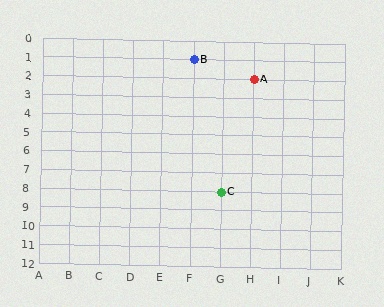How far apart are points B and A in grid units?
Points B and A are 2 columns and 1 row apart (about 2.2 grid units diagonally).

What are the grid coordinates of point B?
Point B is at grid coordinates (F, 1).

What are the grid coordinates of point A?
Point A is at grid coordinates (H, 2).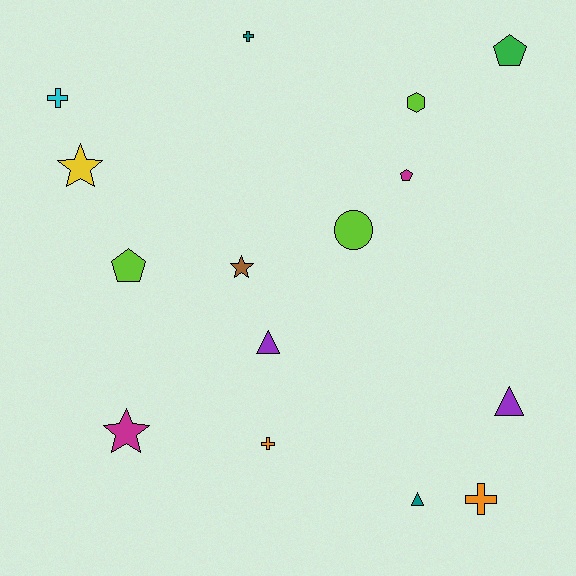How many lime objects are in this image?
There are 3 lime objects.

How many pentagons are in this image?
There are 3 pentagons.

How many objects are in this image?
There are 15 objects.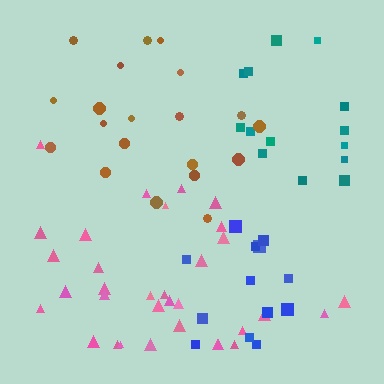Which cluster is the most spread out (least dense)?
Teal.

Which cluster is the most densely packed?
Pink.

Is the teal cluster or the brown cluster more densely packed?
Brown.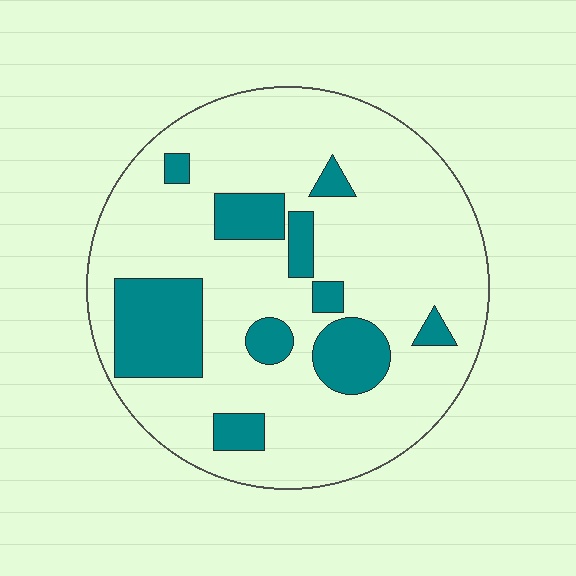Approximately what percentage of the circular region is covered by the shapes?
Approximately 20%.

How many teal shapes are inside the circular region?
10.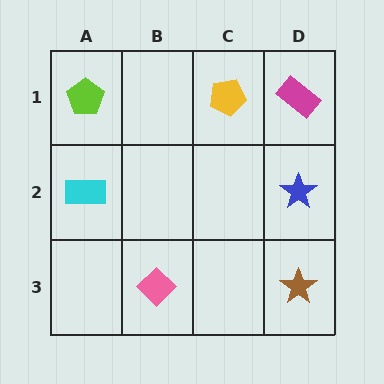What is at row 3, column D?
A brown star.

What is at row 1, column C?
A yellow pentagon.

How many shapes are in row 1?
3 shapes.